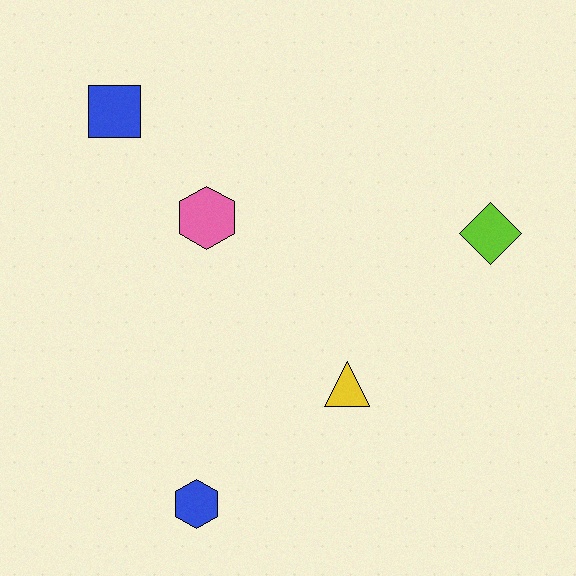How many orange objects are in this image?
There are no orange objects.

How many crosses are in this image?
There are no crosses.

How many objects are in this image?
There are 5 objects.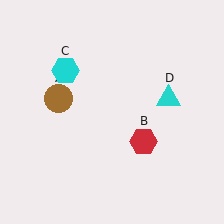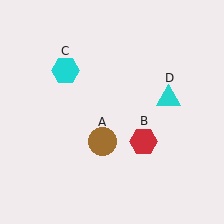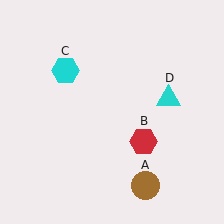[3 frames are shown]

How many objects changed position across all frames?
1 object changed position: brown circle (object A).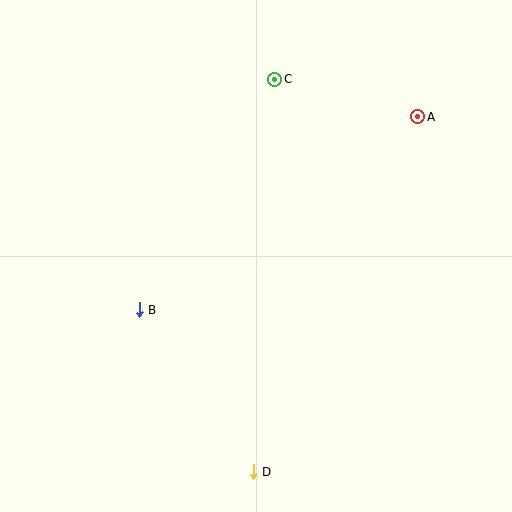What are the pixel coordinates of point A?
Point A is at (418, 117).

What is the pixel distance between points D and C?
The distance between D and C is 393 pixels.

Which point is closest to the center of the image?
Point B at (139, 310) is closest to the center.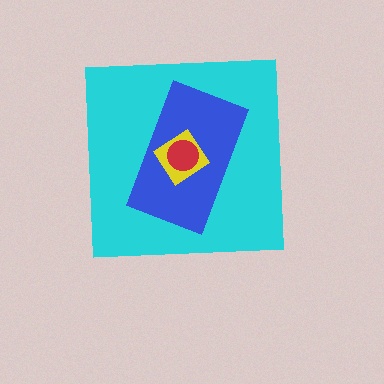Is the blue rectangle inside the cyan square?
Yes.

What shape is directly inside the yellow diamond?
The red circle.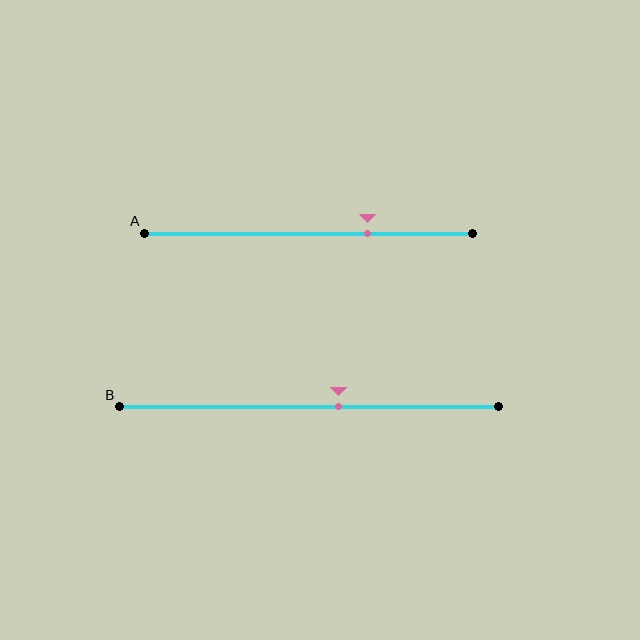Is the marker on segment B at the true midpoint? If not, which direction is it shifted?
No, the marker on segment B is shifted to the right by about 8% of the segment length.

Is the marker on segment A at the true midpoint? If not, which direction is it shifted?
No, the marker on segment A is shifted to the right by about 18% of the segment length.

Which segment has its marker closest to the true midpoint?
Segment B has its marker closest to the true midpoint.